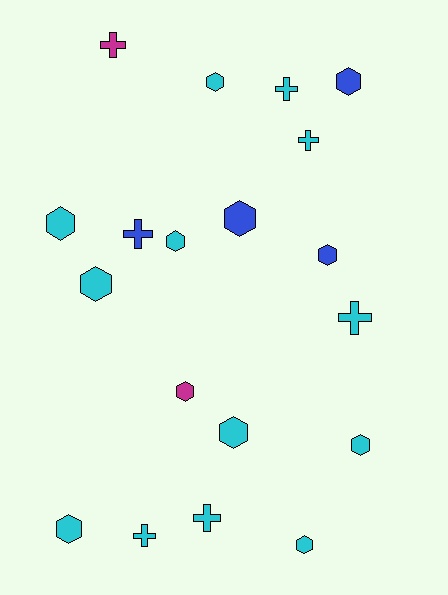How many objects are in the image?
There are 19 objects.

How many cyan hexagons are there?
There are 8 cyan hexagons.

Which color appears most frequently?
Cyan, with 13 objects.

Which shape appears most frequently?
Hexagon, with 12 objects.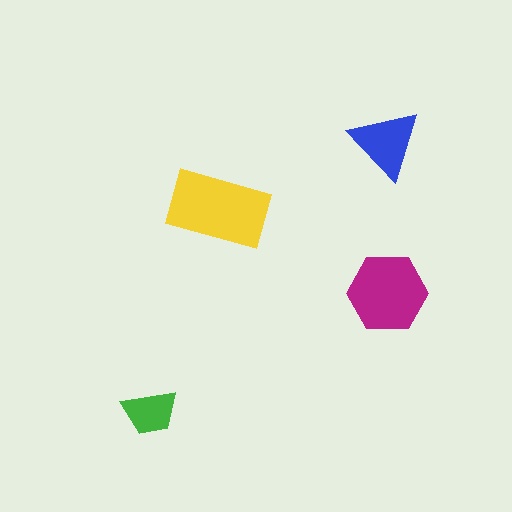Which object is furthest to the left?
The green trapezoid is leftmost.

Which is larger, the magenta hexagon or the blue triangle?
The magenta hexagon.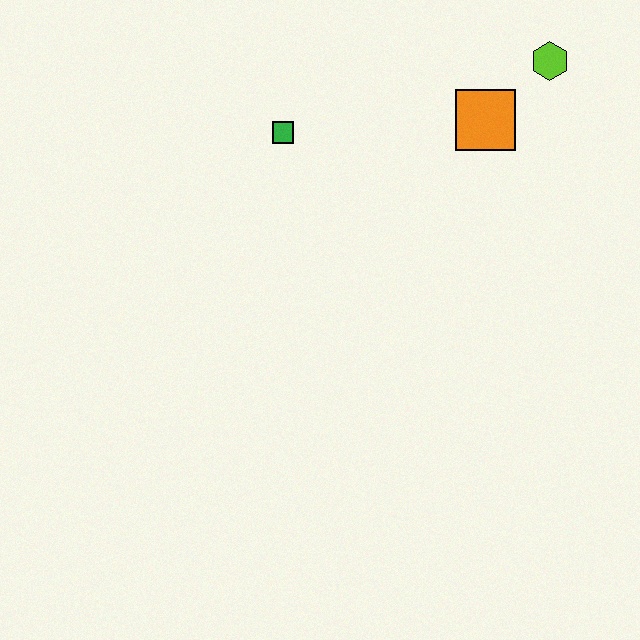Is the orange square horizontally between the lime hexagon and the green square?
Yes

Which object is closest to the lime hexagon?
The orange square is closest to the lime hexagon.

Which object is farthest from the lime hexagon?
The green square is farthest from the lime hexagon.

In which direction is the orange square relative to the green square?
The orange square is to the right of the green square.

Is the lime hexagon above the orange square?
Yes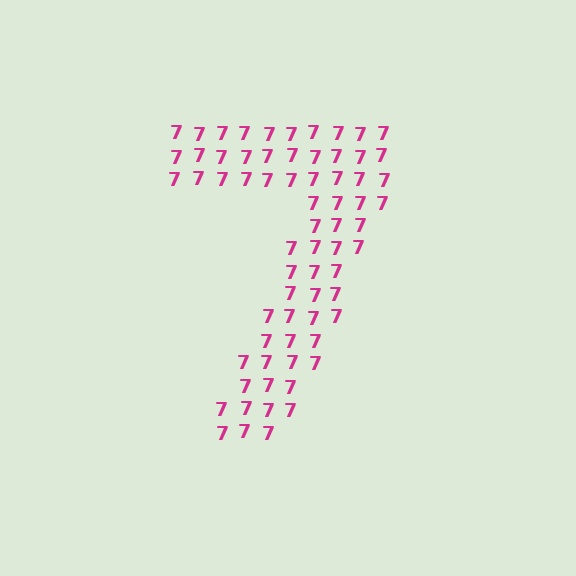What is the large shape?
The large shape is the digit 7.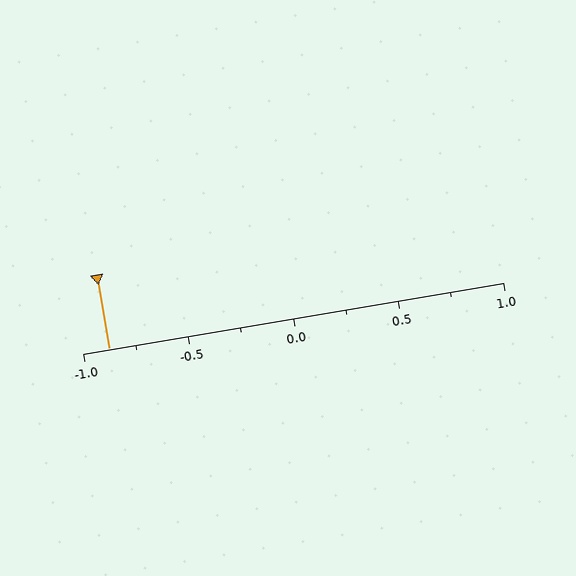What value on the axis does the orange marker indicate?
The marker indicates approximately -0.88.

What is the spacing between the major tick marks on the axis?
The major ticks are spaced 0.5 apart.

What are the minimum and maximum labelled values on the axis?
The axis runs from -1.0 to 1.0.